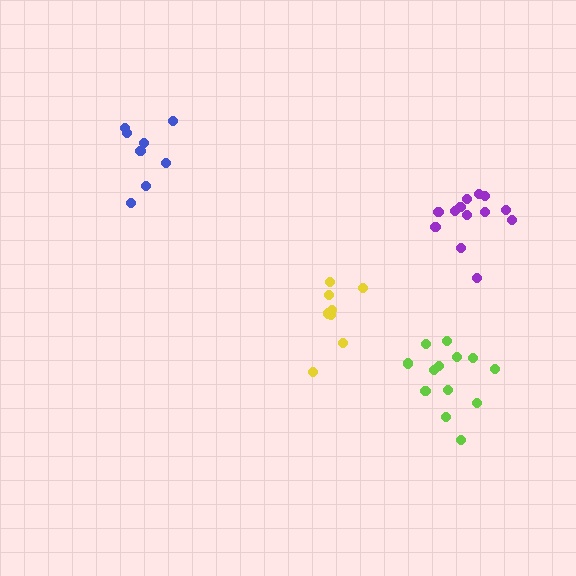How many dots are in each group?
Group 1: 8 dots, Group 2: 13 dots, Group 3: 13 dots, Group 4: 8 dots (42 total).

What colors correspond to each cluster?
The clusters are colored: yellow, lime, purple, blue.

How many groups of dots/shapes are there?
There are 4 groups.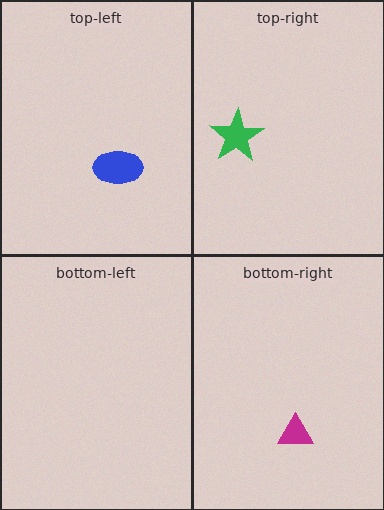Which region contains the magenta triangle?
The bottom-right region.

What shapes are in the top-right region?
The green star.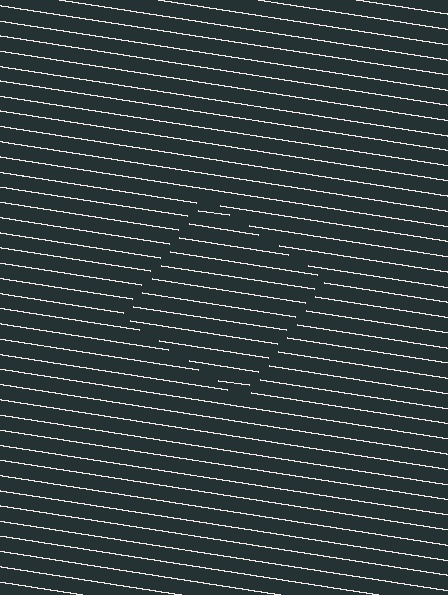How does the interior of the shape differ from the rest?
The interior of the shape contains the same grating, shifted by half a period — the contour is defined by the phase discontinuity where line-ends from the inner and outer gratings abut.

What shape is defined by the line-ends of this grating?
An illusory square. The interior of the shape contains the same grating, shifted by half a period — the contour is defined by the phase discontinuity where line-ends from the inner and outer gratings abut.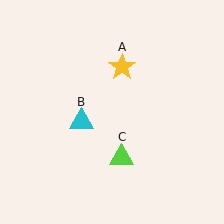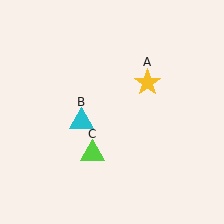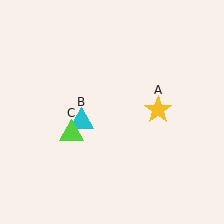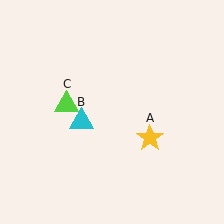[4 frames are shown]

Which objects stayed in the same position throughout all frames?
Cyan triangle (object B) remained stationary.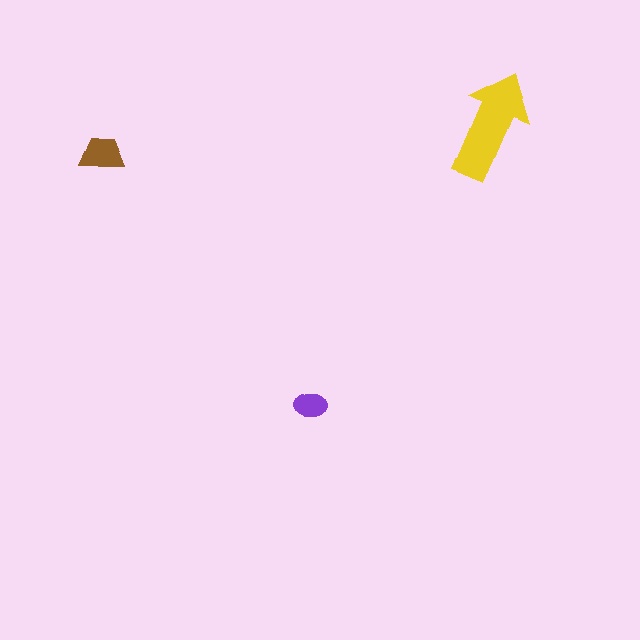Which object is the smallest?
The purple ellipse.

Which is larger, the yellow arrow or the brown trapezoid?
The yellow arrow.